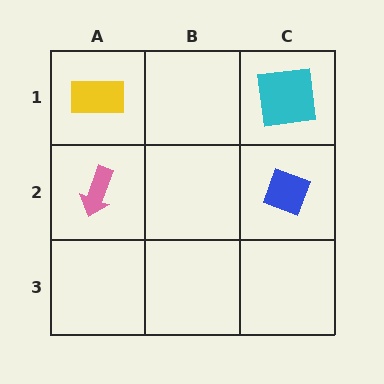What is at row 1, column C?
A cyan square.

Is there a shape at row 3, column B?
No, that cell is empty.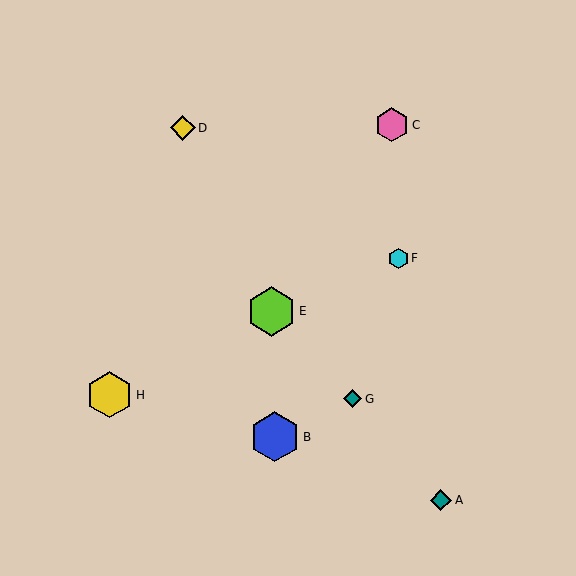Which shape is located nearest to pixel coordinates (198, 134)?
The yellow diamond (labeled D) at (183, 128) is nearest to that location.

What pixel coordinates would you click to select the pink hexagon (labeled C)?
Click at (392, 125) to select the pink hexagon C.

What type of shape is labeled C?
Shape C is a pink hexagon.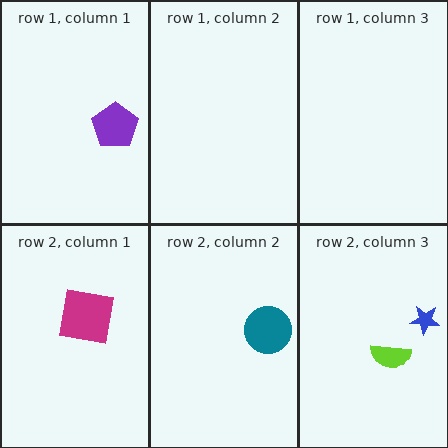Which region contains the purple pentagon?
The row 1, column 1 region.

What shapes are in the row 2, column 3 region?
The lime semicircle, the blue star.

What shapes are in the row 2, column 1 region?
The magenta square.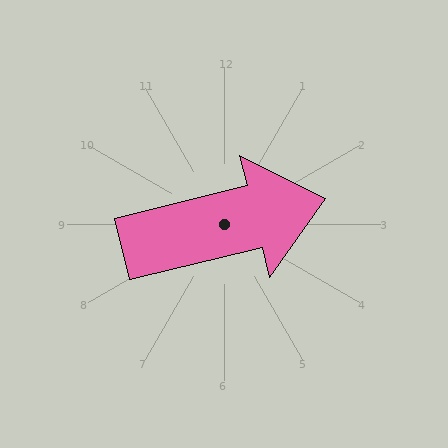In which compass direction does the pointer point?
East.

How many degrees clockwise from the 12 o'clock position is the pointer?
Approximately 76 degrees.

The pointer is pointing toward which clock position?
Roughly 3 o'clock.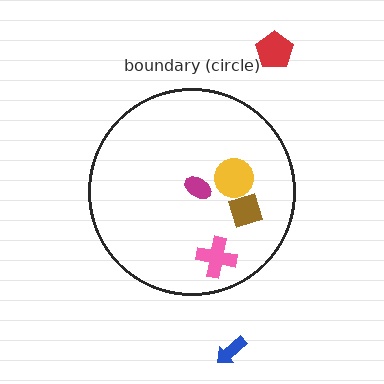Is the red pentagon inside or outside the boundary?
Outside.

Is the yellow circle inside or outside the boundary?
Inside.